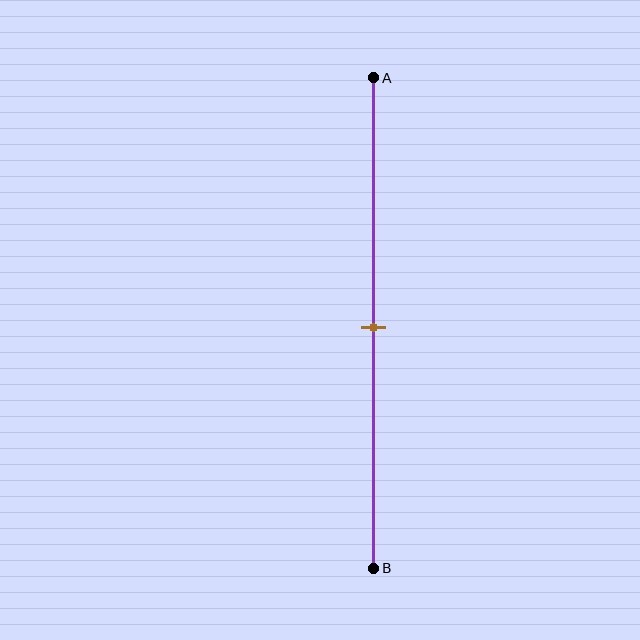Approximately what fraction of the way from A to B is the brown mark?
The brown mark is approximately 50% of the way from A to B.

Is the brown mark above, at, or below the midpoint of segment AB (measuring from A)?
The brown mark is approximately at the midpoint of segment AB.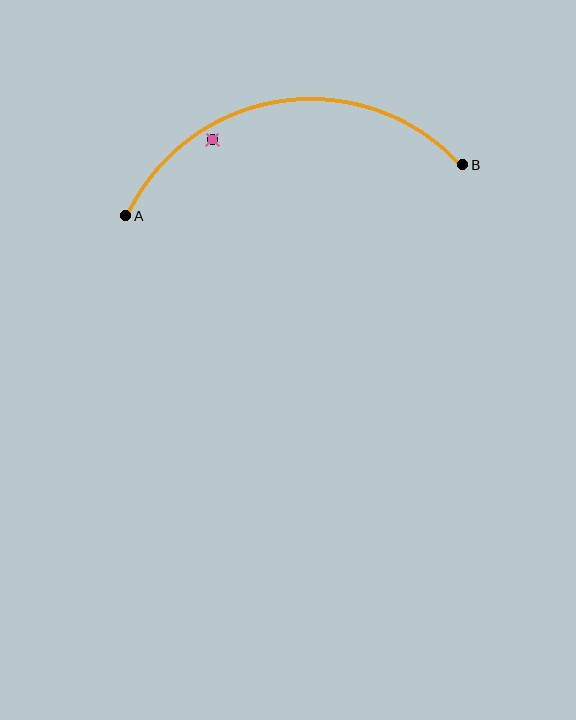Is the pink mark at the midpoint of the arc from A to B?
No — the pink mark does not lie on the arc at all. It sits slightly inside the curve.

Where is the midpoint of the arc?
The arc midpoint is the point on the curve farthest from the straight line joining A and B. It sits above that line.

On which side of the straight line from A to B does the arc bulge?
The arc bulges above the straight line connecting A and B.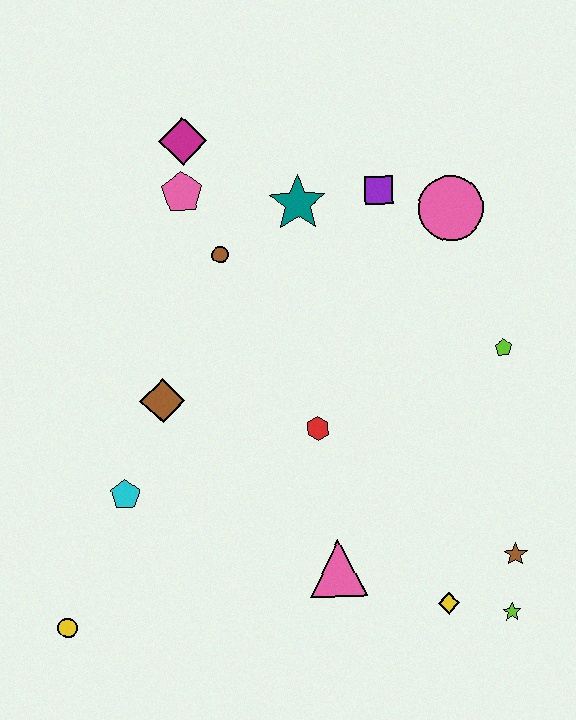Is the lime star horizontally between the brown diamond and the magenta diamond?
No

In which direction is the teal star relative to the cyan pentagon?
The teal star is above the cyan pentagon.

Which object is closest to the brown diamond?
The cyan pentagon is closest to the brown diamond.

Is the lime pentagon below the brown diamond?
No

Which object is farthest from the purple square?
The yellow circle is farthest from the purple square.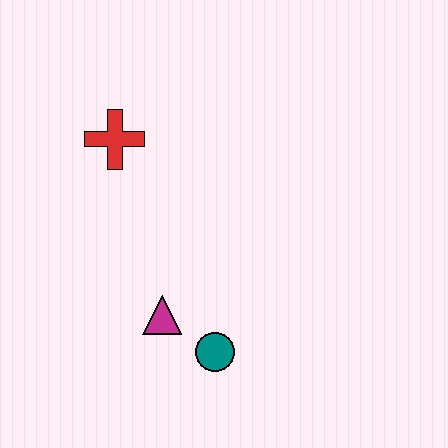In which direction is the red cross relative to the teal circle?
The red cross is above the teal circle.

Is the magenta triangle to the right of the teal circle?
No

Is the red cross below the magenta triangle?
No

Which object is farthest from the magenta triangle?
The red cross is farthest from the magenta triangle.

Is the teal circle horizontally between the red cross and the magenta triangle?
No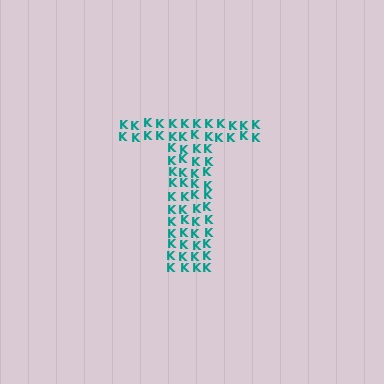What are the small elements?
The small elements are letter K's.